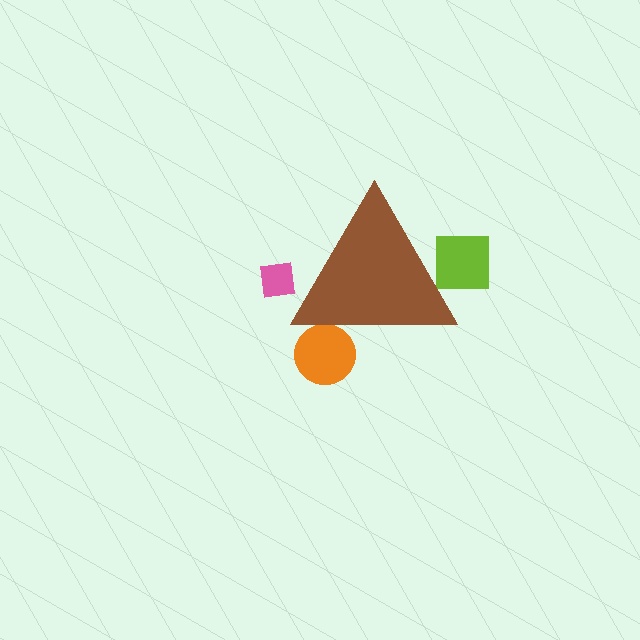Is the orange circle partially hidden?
Yes, the orange circle is partially hidden behind the brown triangle.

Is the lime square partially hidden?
Yes, the lime square is partially hidden behind the brown triangle.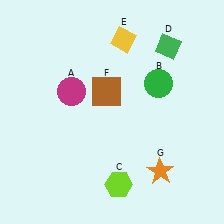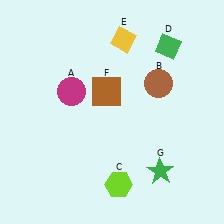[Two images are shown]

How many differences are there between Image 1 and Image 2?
There are 2 differences between the two images.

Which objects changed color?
B changed from green to brown. G changed from orange to green.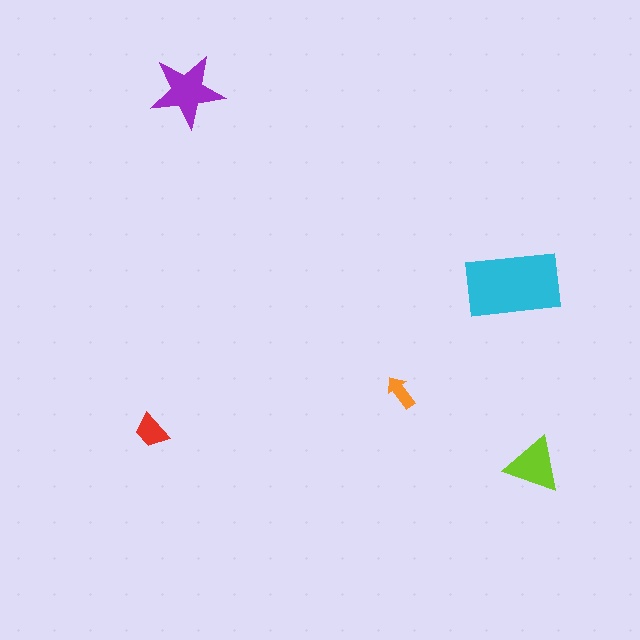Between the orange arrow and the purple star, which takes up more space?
The purple star.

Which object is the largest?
The cyan rectangle.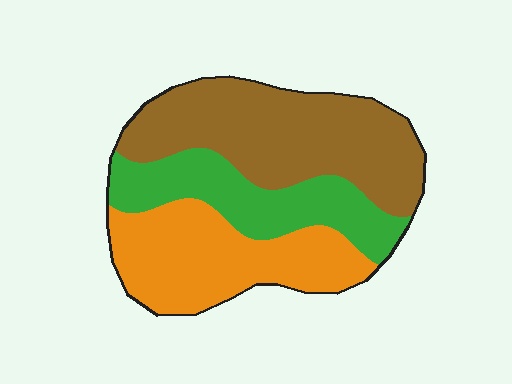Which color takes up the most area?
Brown, at roughly 40%.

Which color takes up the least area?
Green, at roughly 25%.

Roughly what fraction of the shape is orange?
Orange takes up about one third (1/3) of the shape.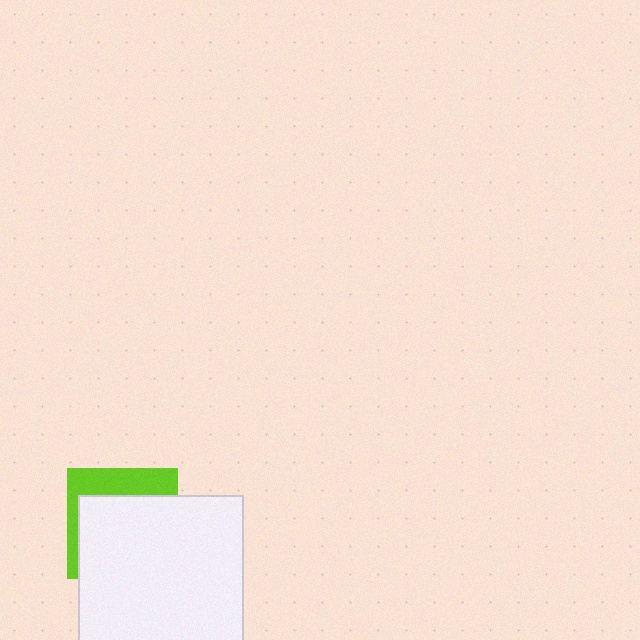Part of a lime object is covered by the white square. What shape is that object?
It is a square.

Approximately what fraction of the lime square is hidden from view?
Roughly 68% of the lime square is hidden behind the white square.